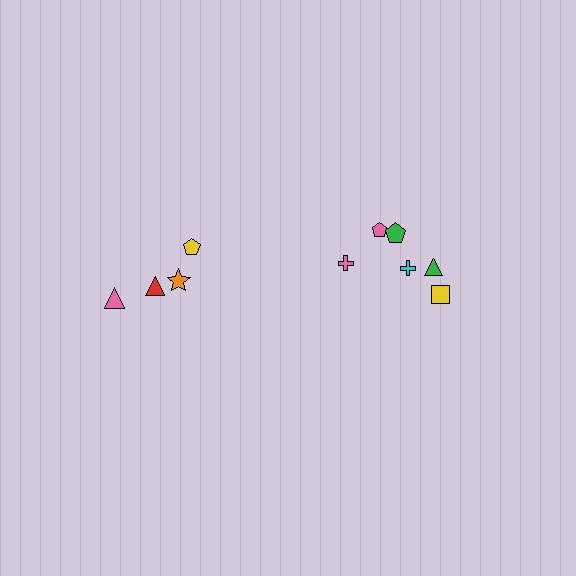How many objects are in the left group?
There are 4 objects.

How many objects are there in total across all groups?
There are 10 objects.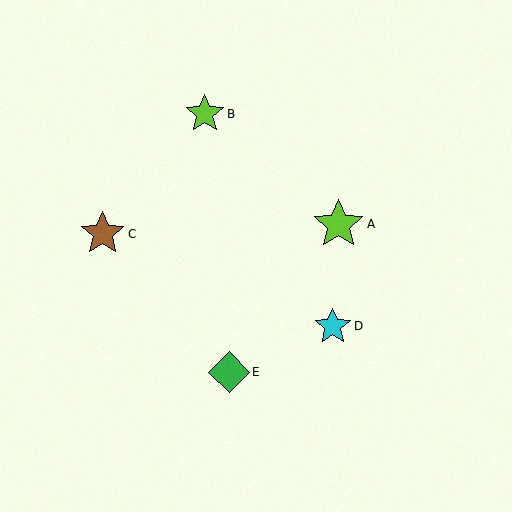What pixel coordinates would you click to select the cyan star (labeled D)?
Click at (333, 326) to select the cyan star D.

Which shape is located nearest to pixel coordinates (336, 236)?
The lime star (labeled A) at (338, 225) is nearest to that location.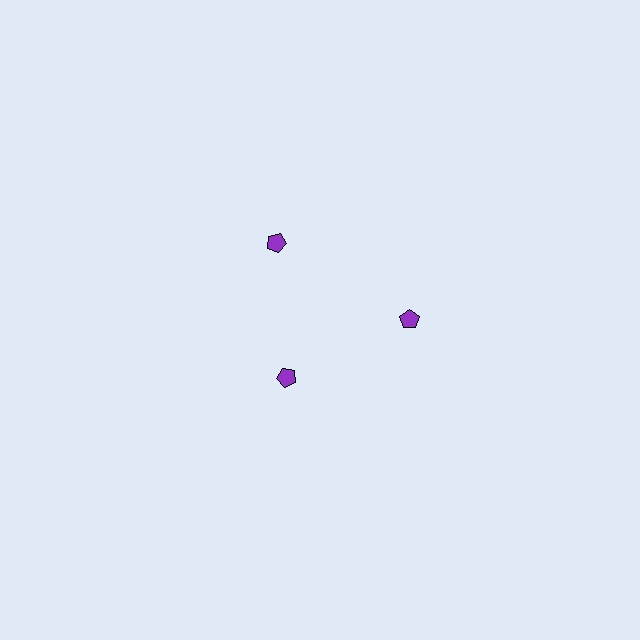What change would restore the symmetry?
The symmetry would be restored by moving it outward, back onto the ring so that all 3 pentagons sit at equal angles and equal distance from the center.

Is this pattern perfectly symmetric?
No. The 3 purple pentagons are arranged in a ring, but one element near the 7 o'clock position is pulled inward toward the center, breaking the 3-fold rotational symmetry.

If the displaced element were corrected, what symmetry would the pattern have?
It would have 3-fold rotational symmetry — the pattern would map onto itself every 120 degrees.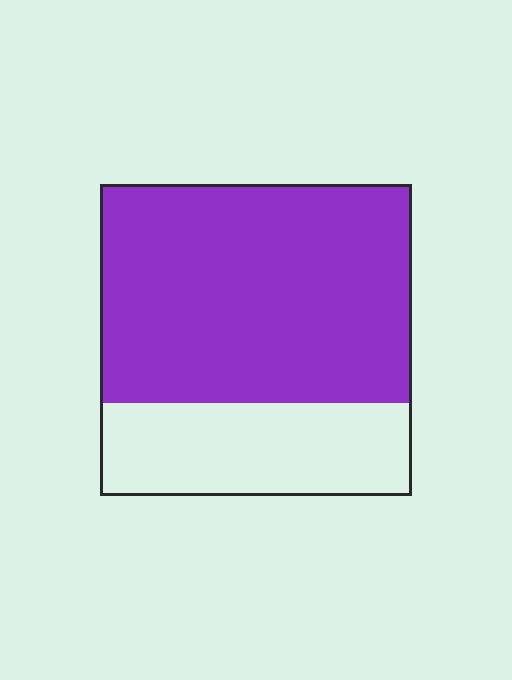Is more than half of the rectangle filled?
Yes.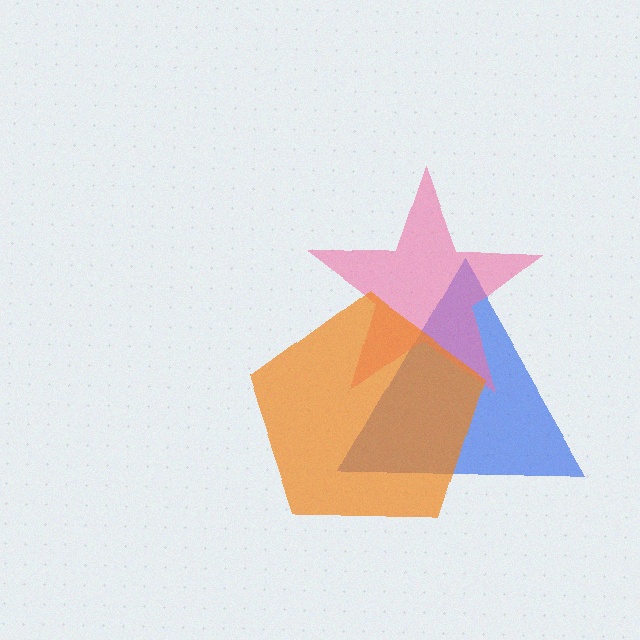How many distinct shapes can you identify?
There are 3 distinct shapes: a blue triangle, a pink star, an orange pentagon.